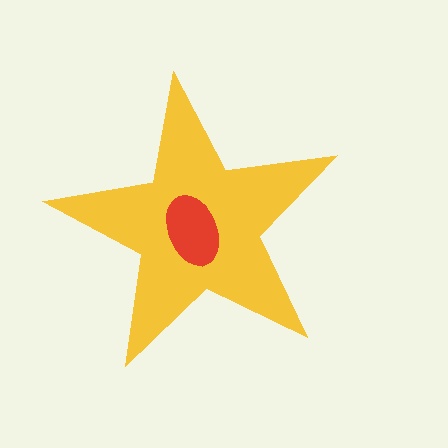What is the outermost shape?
The yellow star.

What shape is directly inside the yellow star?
The red ellipse.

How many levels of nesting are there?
2.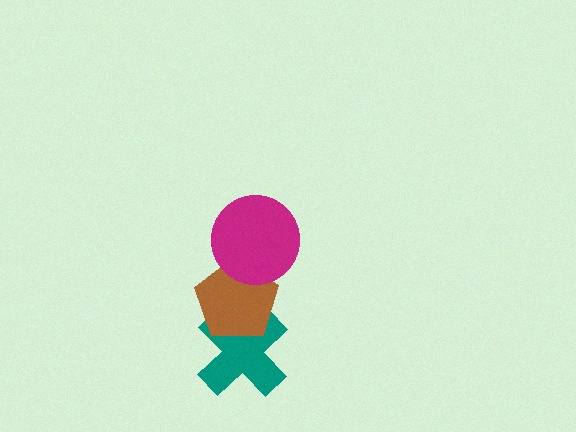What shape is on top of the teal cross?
The brown pentagon is on top of the teal cross.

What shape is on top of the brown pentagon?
The magenta circle is on top of the brown pentagon.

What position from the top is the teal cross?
The teal cross is 3rd from the top.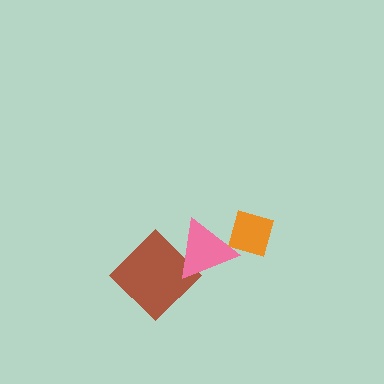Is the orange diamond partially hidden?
Yes, it is partially covered by another shape.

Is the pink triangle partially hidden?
No, no other shape covers it.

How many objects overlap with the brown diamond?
1 object overlaps with the brown diamond.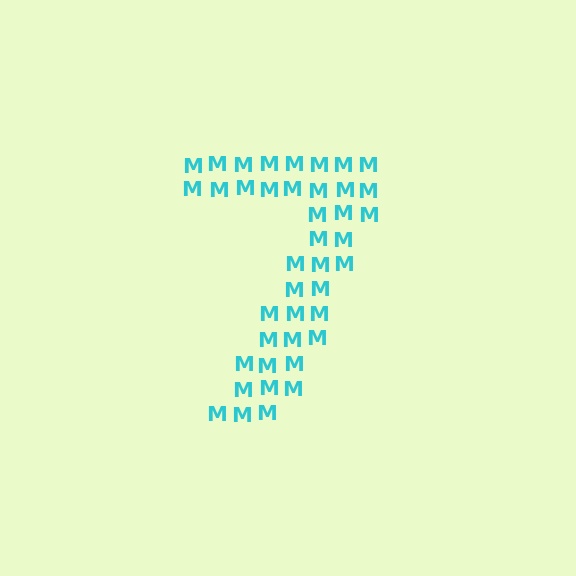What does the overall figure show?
The overall figure shows the digit 7.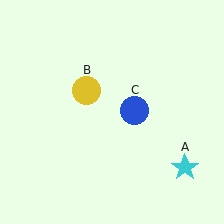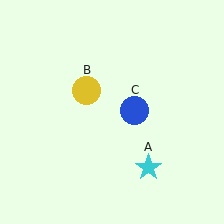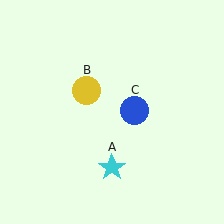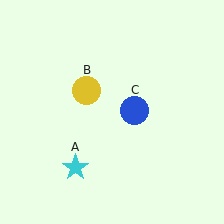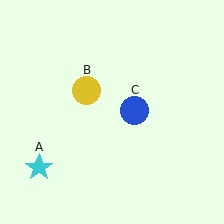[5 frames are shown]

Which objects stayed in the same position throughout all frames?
Yellow circle (object B) and blue circle (object C) remained stationary.